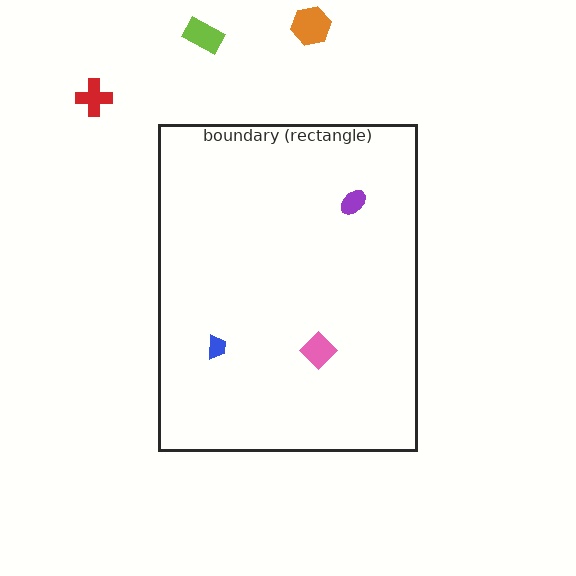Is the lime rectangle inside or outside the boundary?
Outside.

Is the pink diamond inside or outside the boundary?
Inside.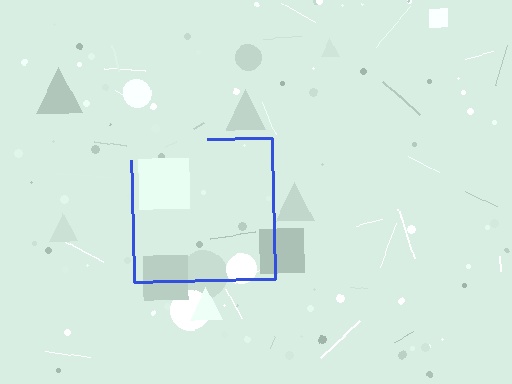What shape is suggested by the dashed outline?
The dashed outline suggests a square.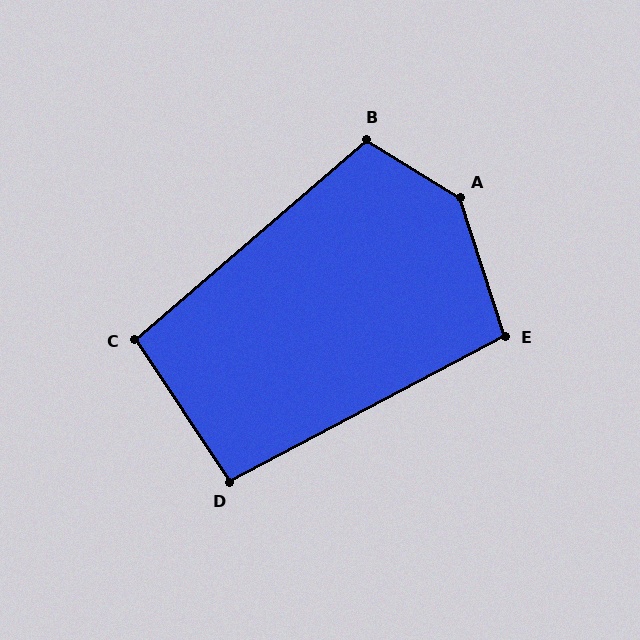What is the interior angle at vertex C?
Approximately 97 degrees (obtuse).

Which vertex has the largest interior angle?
A, at approximately 140 degrees.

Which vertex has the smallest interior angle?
D, at approximately 96 degrees.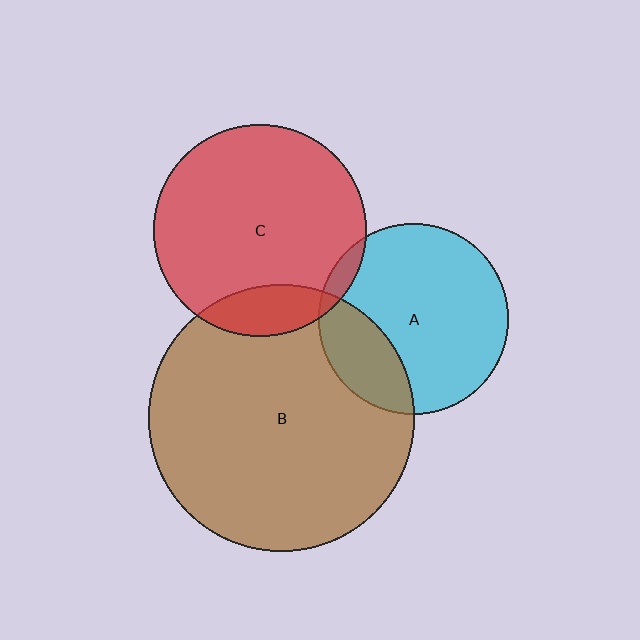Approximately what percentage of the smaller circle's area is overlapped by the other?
Approximately 5%.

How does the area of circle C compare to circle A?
Approximately 1.2 times.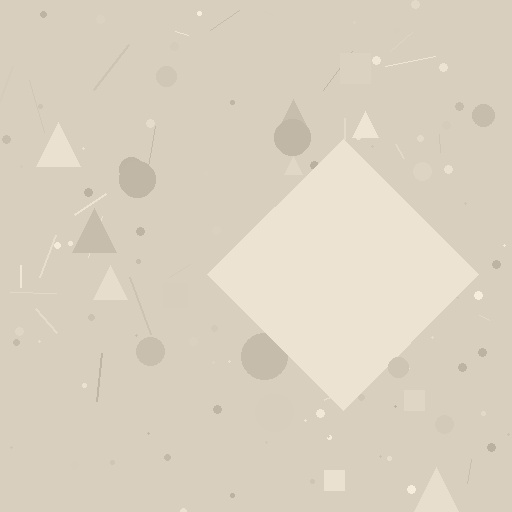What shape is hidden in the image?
A diamond is hidden in the image.